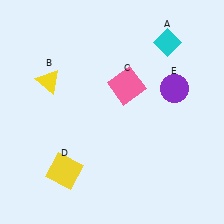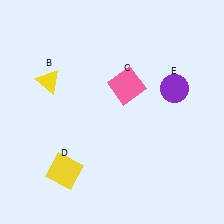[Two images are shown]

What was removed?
The cyan diamond (A) was removed in Image 2.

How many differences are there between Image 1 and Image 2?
There is 1 difference between the two images.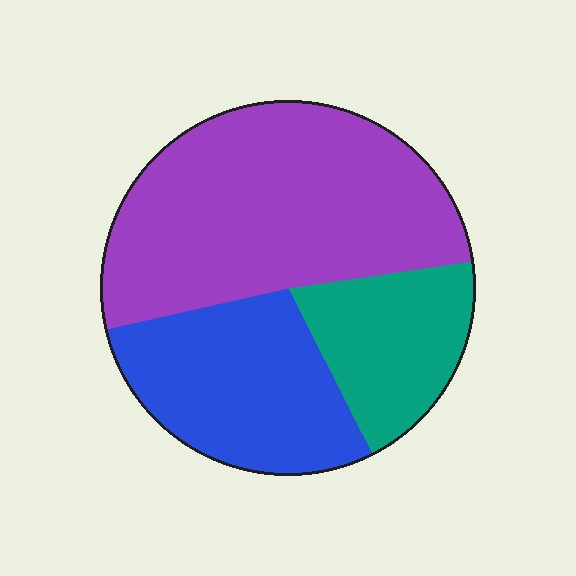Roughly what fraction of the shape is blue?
Blue covers around 30% of the shape.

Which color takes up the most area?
Purple, at roughly 50%.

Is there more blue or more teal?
Blue.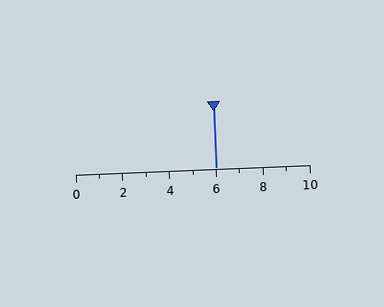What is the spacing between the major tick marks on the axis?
The major ticks are spaced 2 apart.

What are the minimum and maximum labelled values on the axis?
The axis runs from 0 to 10.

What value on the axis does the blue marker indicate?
The marker indicates approximately 6.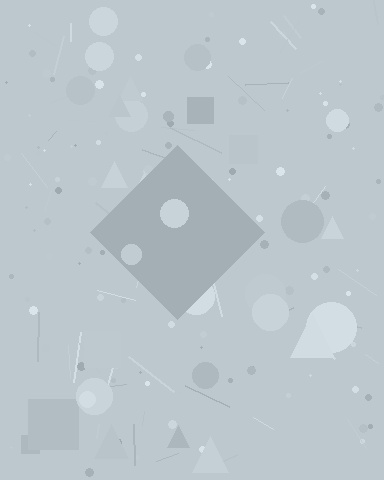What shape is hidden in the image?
A diamond is hidden in the image.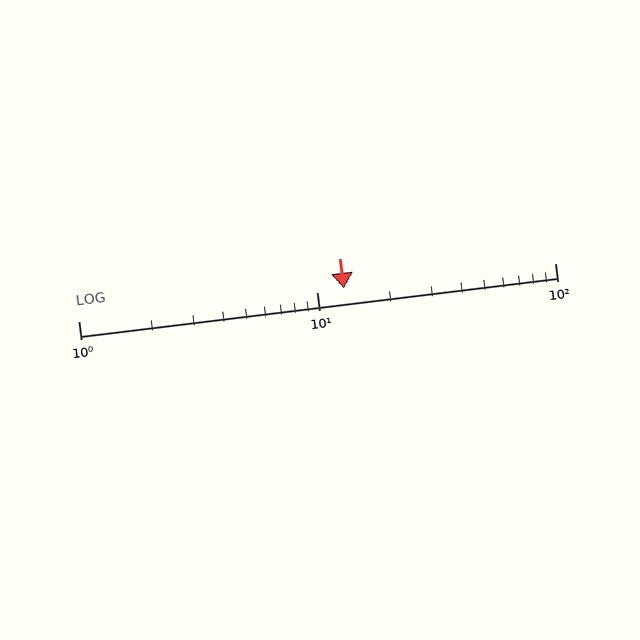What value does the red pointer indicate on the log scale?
The pointer indicates approximately 13.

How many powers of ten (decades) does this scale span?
The scale spans 2 decades, from 1 to 100.